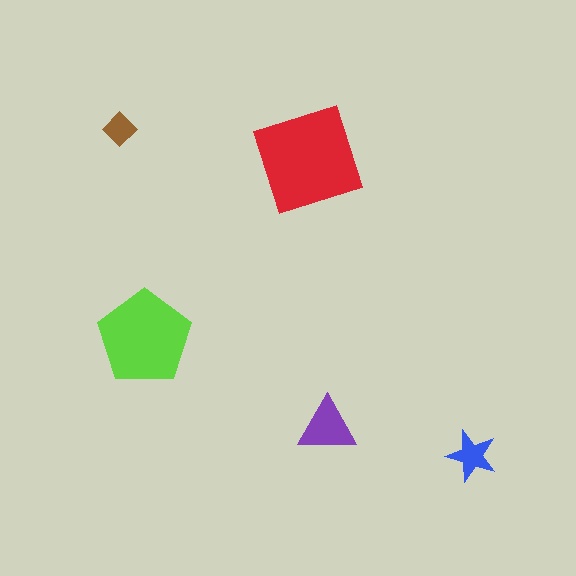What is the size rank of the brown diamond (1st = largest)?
5th.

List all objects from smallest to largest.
The brown diamond, the blue star, the purple triangle, the lime pentagon, the red square.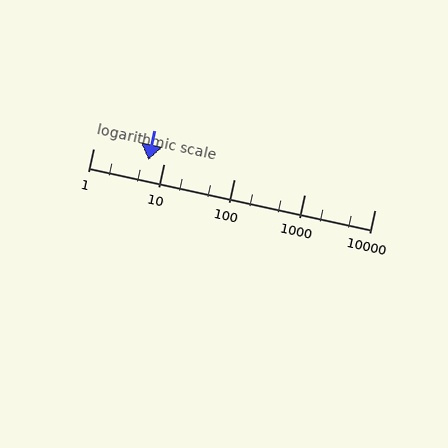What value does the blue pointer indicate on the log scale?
The pointer indicates approximately 6.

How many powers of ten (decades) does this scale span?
The scale spans 4 decades, from 1 to 10000.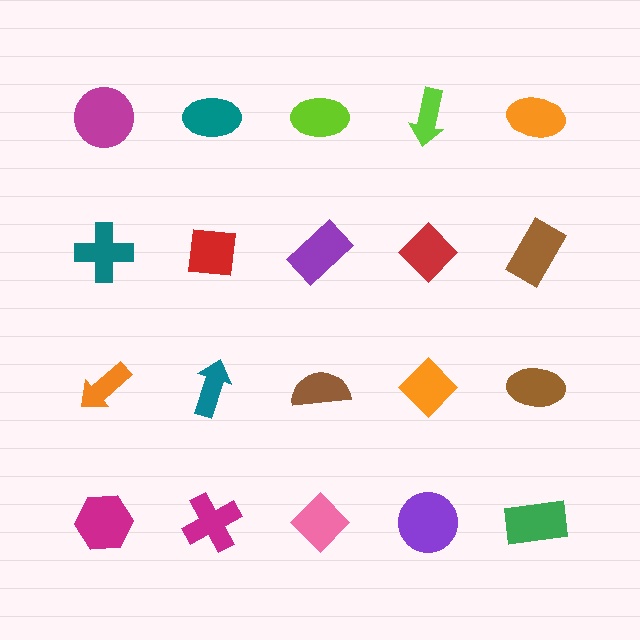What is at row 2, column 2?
A red square.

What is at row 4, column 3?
A pink diamond.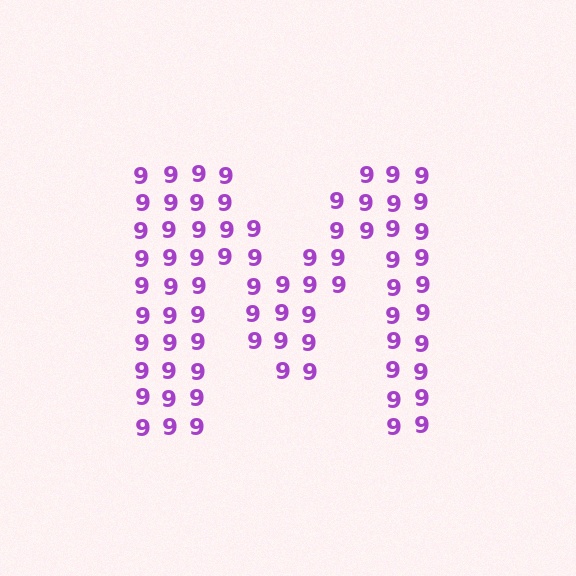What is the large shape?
The large shape is the letter M.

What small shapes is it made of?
It is made of small digit 9's.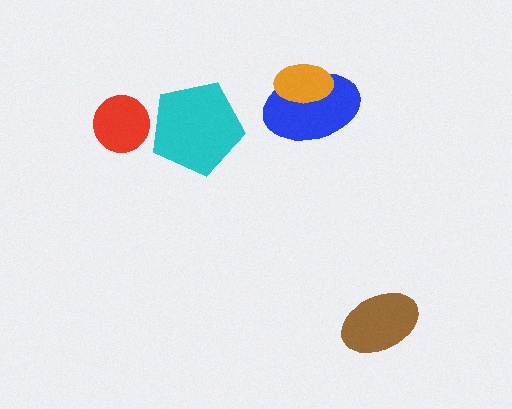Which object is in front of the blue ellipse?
The orange ellipse is in front of the blue ellipse.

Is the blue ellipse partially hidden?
Yes, it is partially covered by another shape.